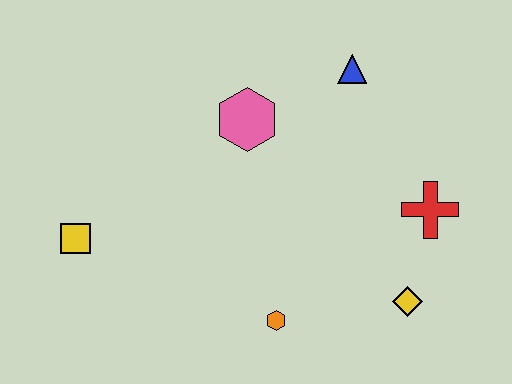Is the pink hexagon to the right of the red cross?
No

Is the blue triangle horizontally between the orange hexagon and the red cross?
Yes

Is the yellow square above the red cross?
No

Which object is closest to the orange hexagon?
The yellow diamond is closest to the orange hexagon.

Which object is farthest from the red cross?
The yellow square is farthest from the red cross.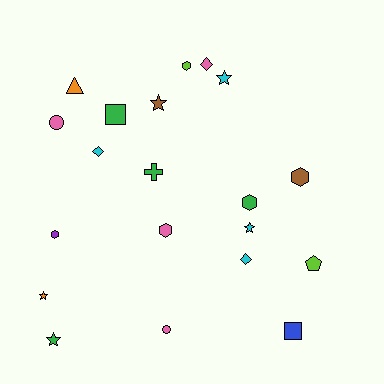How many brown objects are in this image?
There are 2 brown objects.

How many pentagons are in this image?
There is 1 pentagon.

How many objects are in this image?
There are 20 objects.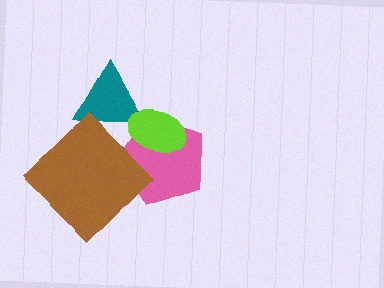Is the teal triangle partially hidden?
Yes, it is partially covered by another shape.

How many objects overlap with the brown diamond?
1 object overlaps with the brown diamond.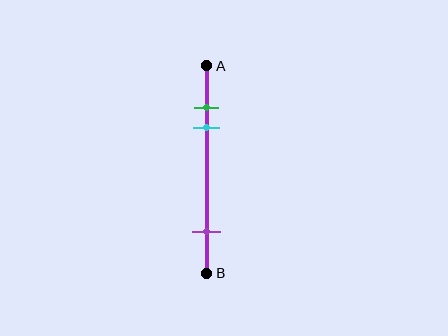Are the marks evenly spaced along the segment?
No, the marks are not evenly spaced.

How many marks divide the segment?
There are 3 marks dividing the segment.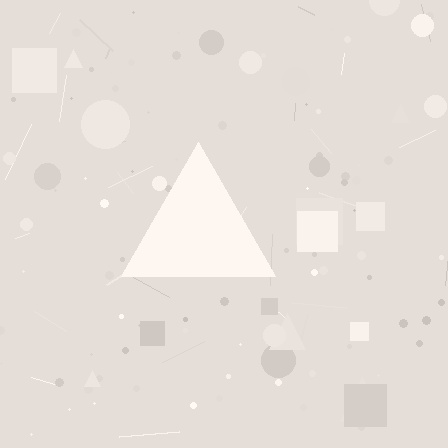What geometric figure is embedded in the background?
A triangle is embedded in the background.